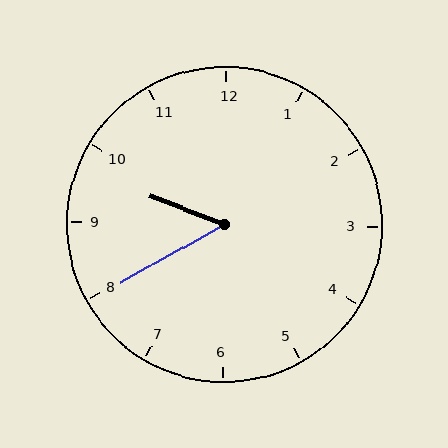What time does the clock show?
9:40.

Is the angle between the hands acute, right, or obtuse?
It is acute.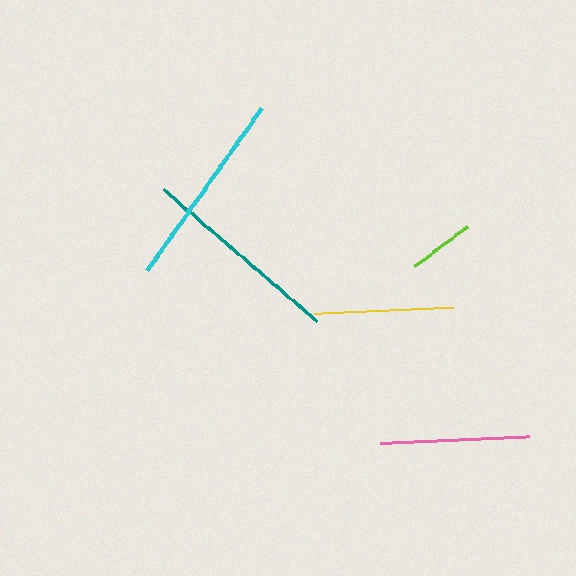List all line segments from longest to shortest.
From longest to shortest: teal, cyan, pink, yellow, lime.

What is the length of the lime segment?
The lime segment is approximately 67 pixels long.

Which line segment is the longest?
The teal line is the longest at approximately 202 pixels.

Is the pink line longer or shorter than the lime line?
The pink line is longer than the lime line.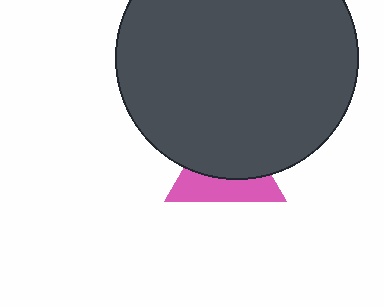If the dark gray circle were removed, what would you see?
You would see the complete pink triangle.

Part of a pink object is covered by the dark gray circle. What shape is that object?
It is a triangle.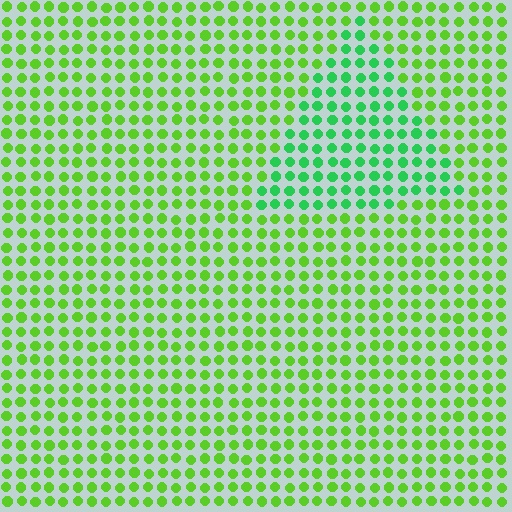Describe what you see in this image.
The image is filled with small lime elements in a uniform arrangement. A triangle-shaped region is visible where the elements are tinted to a slightly different hue, forming a subtle color boundary.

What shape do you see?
I see a triangle.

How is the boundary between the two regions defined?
The boundary is defined purely by a slight shift in hue (about 34 degrees). Spacing, size, and orientation are identical on both sides.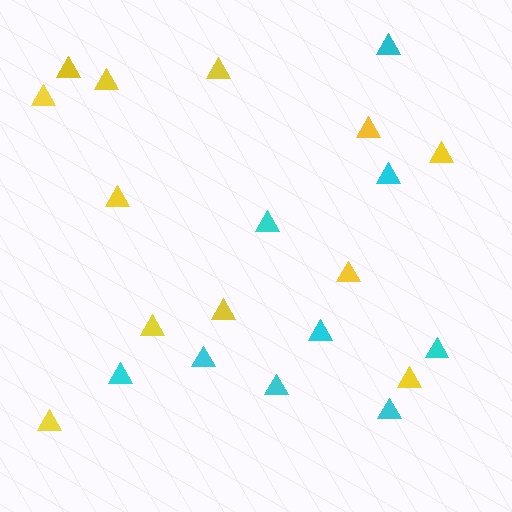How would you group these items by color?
There are 2 groups: one group of yellow triangles (12) and one group of cyan triangles (9).